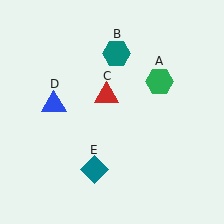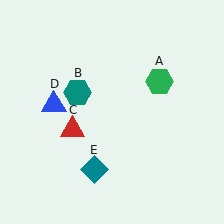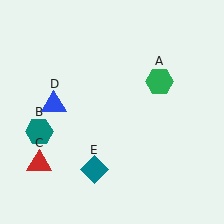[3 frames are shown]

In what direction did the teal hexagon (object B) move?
The teal hexagon (object B) moved down and to the left.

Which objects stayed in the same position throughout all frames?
Green hexagon (object A) and blue triangle (object D) and teal diamond (object E) remained stationary.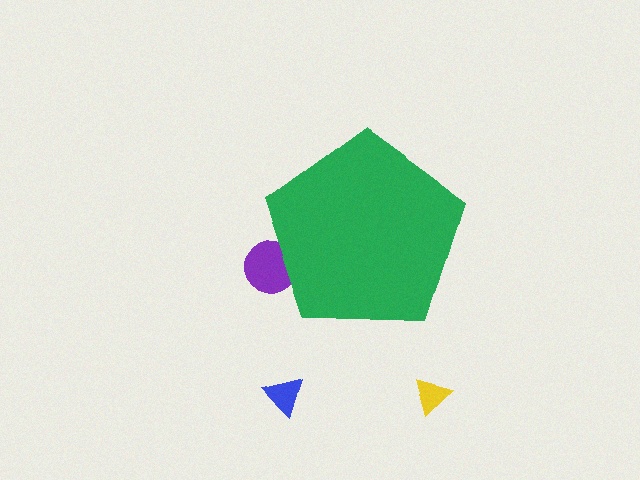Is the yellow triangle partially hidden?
No, the yellow triangle is fully visible.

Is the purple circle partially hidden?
Yes, the purple circle is partially hidden behind the green pentagon.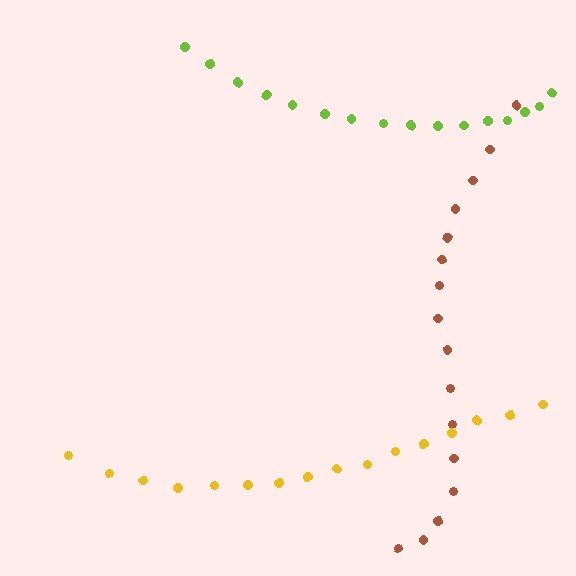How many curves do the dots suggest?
There are 3 distinct paths.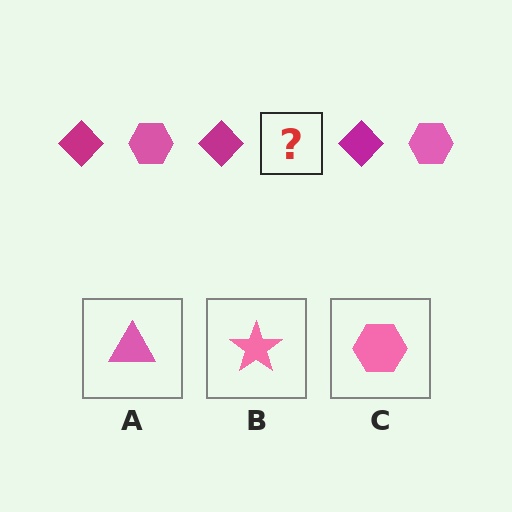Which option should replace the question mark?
Option C.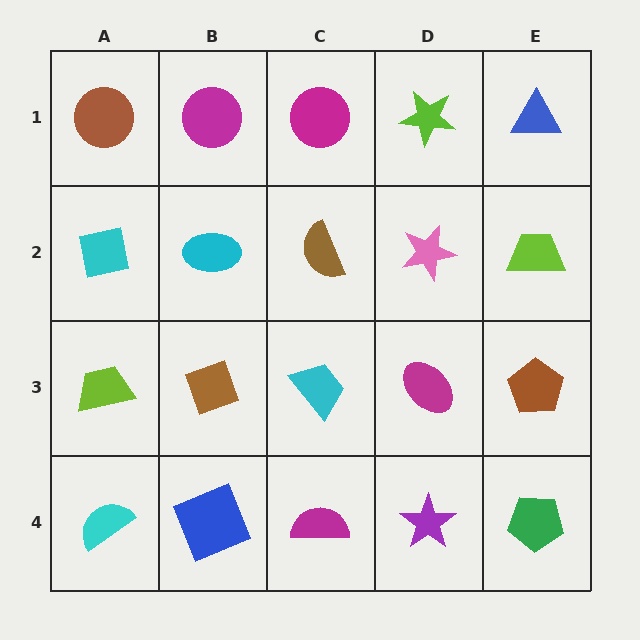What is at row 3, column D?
A magenta ellipse.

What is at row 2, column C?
A brown semicircle.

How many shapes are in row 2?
5 shapes.